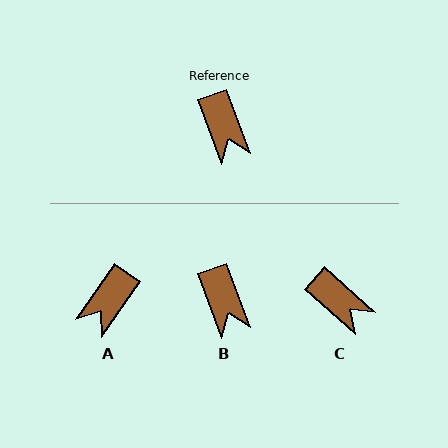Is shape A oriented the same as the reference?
No, it is off by about 55 degrees.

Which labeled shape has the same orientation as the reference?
B.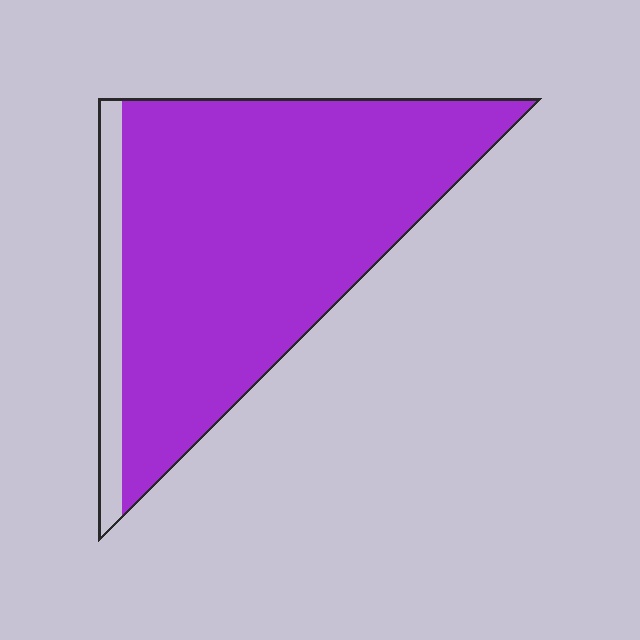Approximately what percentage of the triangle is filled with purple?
Approximately 90%.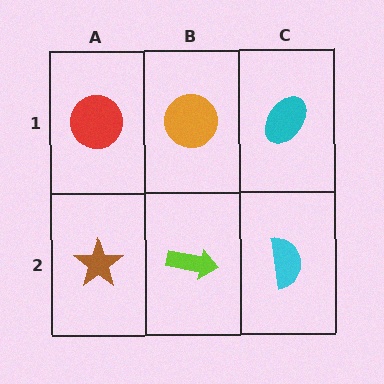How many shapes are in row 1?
3 shapes.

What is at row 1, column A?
A red circle.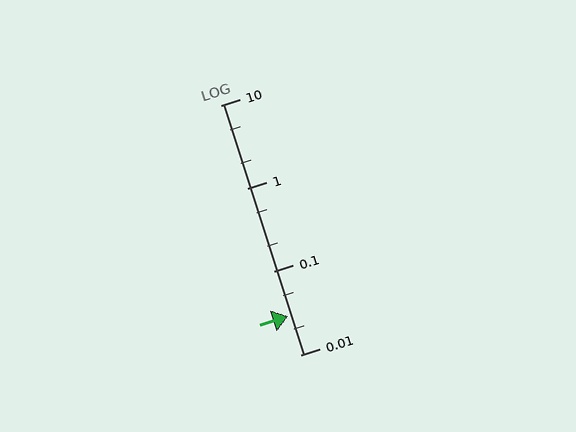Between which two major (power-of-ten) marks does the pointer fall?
The pointer is between 0.01 and 0.1.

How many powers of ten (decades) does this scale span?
The scale spans 3 decades, from 0.01 to 10.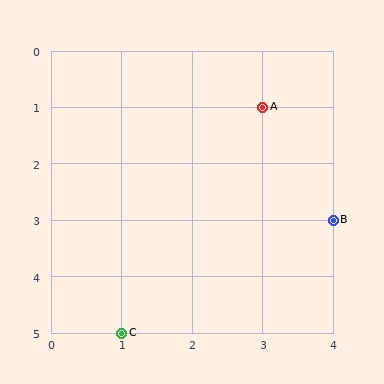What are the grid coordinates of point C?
Point C is at grid coordinates (1, 5).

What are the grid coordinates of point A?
Point A is at grid coordinates (3, 1).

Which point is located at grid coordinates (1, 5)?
Point C is at (1, 5).